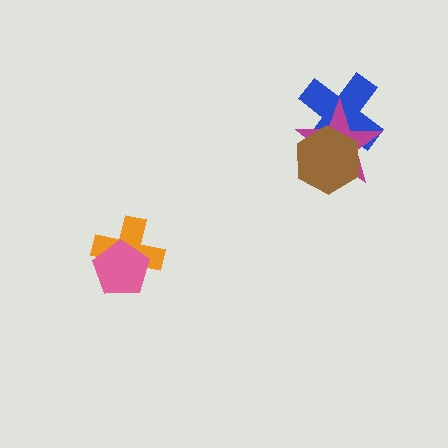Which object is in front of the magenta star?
The brown hexagon is in front of the magenta star.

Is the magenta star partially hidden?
Yes, it is partially covered by another shape.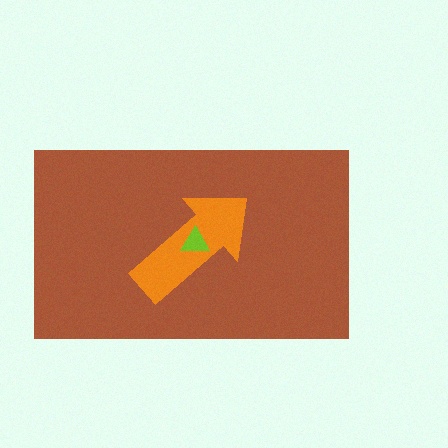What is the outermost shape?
The brown rectangle.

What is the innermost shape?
The lime triangle.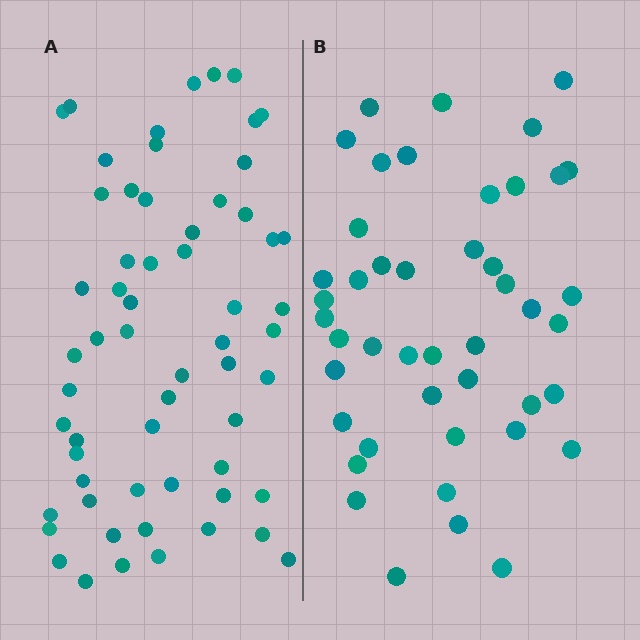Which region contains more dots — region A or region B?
Region A (the left region) has more dots.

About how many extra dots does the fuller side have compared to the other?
Region A has approximately 15 more dots than region B.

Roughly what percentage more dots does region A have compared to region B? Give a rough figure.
About 35% more.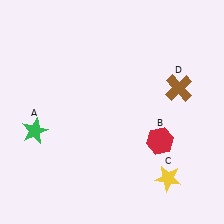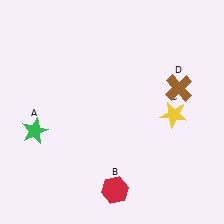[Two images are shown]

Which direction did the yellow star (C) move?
The yellow star (C) moved up.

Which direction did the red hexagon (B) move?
The red hexagon (B) moved down.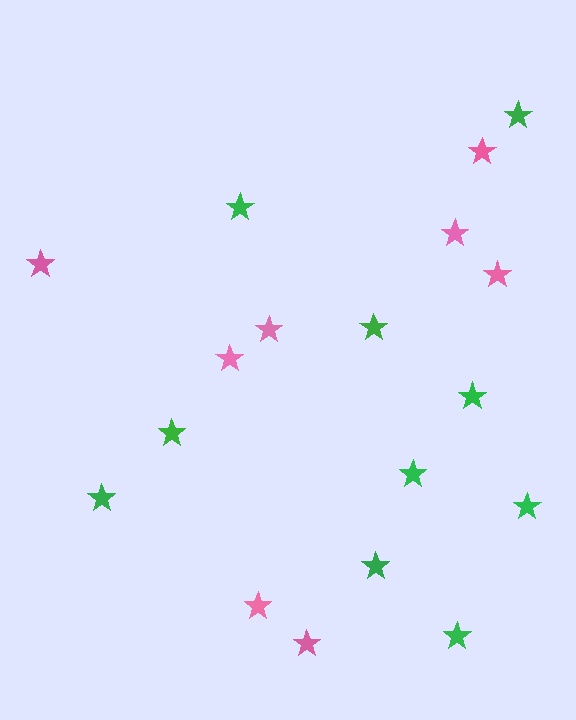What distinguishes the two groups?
There are 2 groups: one group of green stars (10) and one group of pink stars (8).